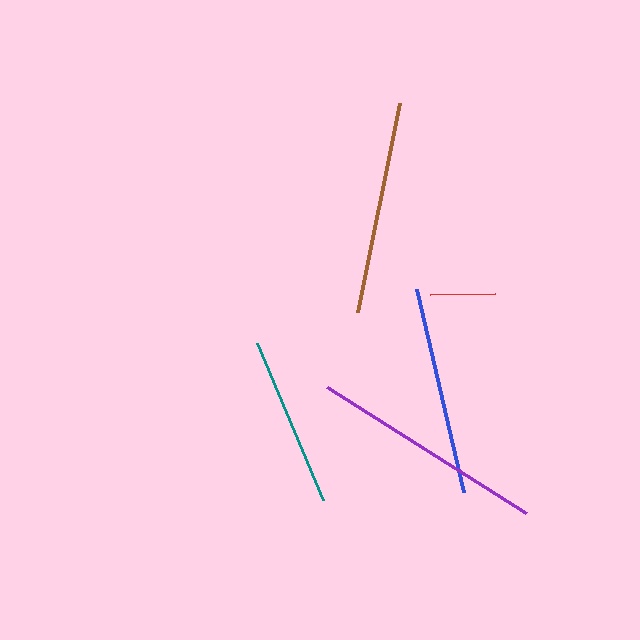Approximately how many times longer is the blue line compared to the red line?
The blue line is approximately 3.2 times the length of the red line.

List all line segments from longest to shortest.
From longest to shortest: purple, brown, blue, teal, red.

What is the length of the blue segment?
The blue segment is approximately 207 pixels long.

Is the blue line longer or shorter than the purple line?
The purple line is longer than the blue line.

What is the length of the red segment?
The red segment is approximately 65 pixels long.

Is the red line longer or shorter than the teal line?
The teal line is longer than the red line.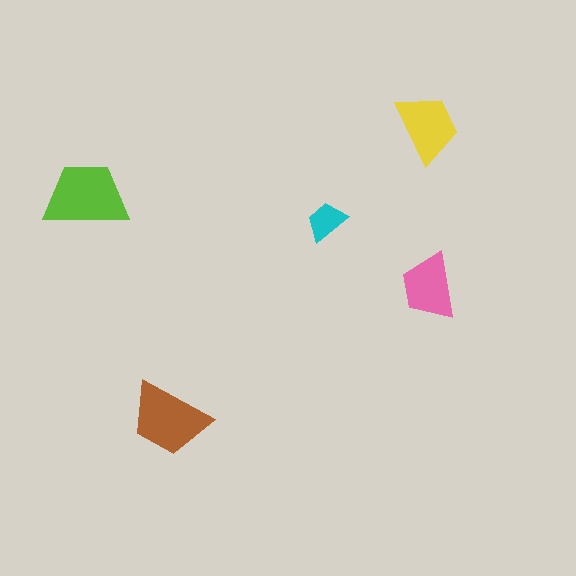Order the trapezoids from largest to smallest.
the lime one, the brown one, the yellow one, the pink one, the cyan one.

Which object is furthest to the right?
The yellow trapezoid is rightmost.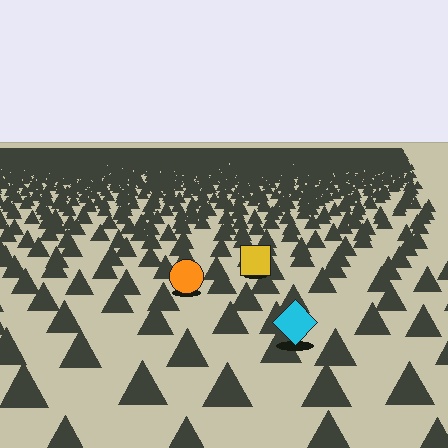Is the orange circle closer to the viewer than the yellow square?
Yes. The orange circle is closer — you can tell from the texture gradient: the ground texture is coarser near it.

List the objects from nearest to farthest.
From nearest to farthest: the cyan diamond, the orange circle, the yellow square.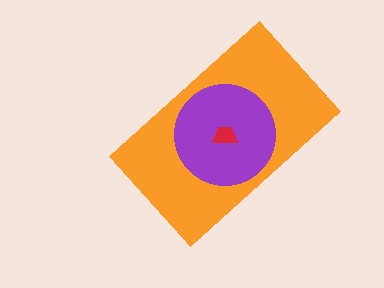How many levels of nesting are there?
3.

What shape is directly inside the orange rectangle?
The purple circle.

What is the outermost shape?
The orange rectangle.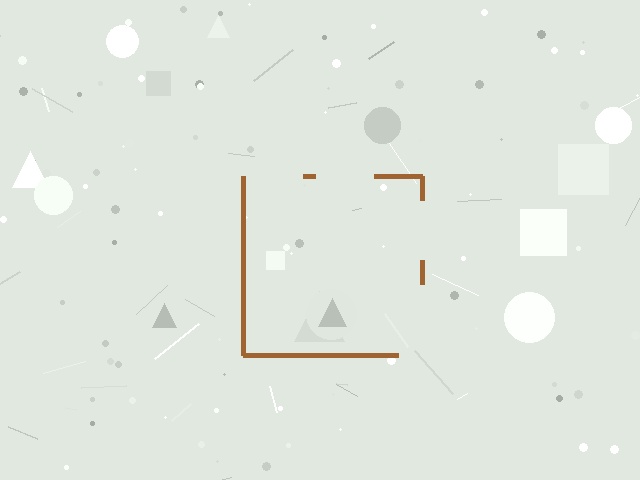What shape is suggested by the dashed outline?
The dashed outline suggests a square.